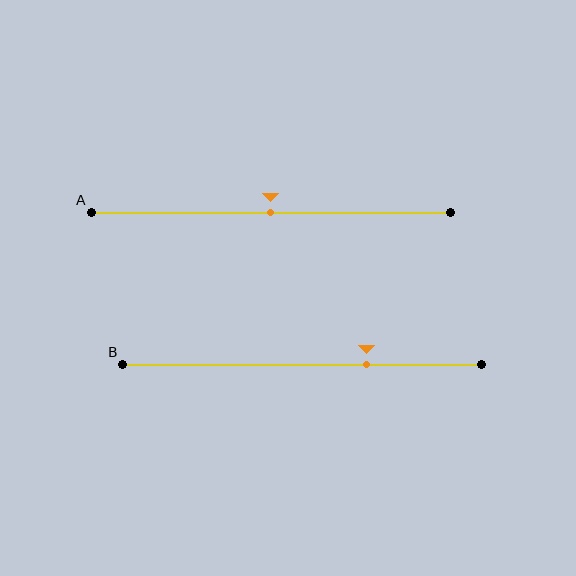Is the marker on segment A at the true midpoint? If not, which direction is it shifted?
Yes, the marker on segment A is at the true midpoint.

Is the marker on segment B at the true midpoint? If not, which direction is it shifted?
No, the marker on segment B is shifted to the right by about 18% of the segment length.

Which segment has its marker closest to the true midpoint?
Segment A has its marker closest to the true midpoint.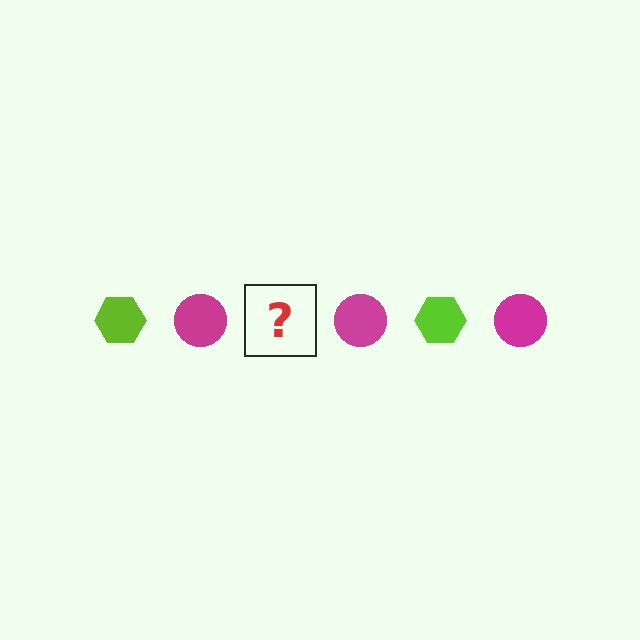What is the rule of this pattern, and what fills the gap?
The rule is that the pattern alternates between lime hexagon and magenta circle. The gap should be filled with a lime hexagon.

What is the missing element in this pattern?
The missing element is a lime hexagon.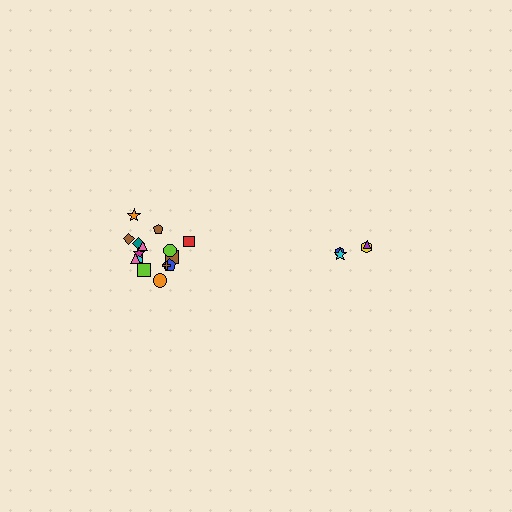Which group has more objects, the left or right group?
The left group.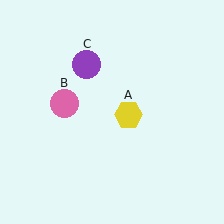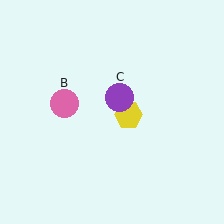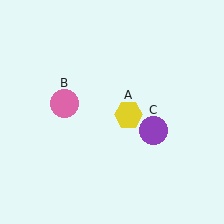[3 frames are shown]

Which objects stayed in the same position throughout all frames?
Yellow hexagon (object A) and pink circle (object B) remained stationary.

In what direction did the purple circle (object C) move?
The purple circle (object C) moved down and to the right.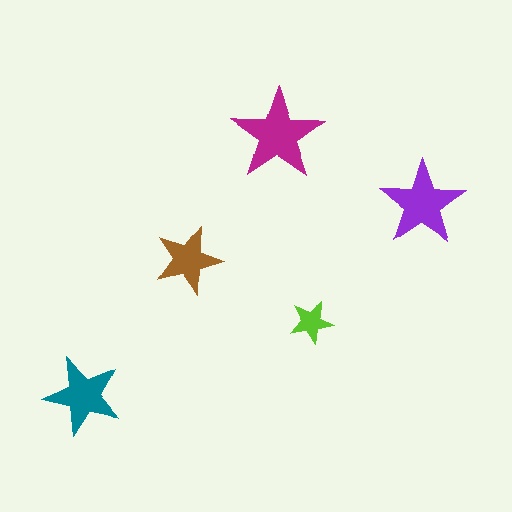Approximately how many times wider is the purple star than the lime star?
About 2 times wider.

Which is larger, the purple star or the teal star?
The purple one.